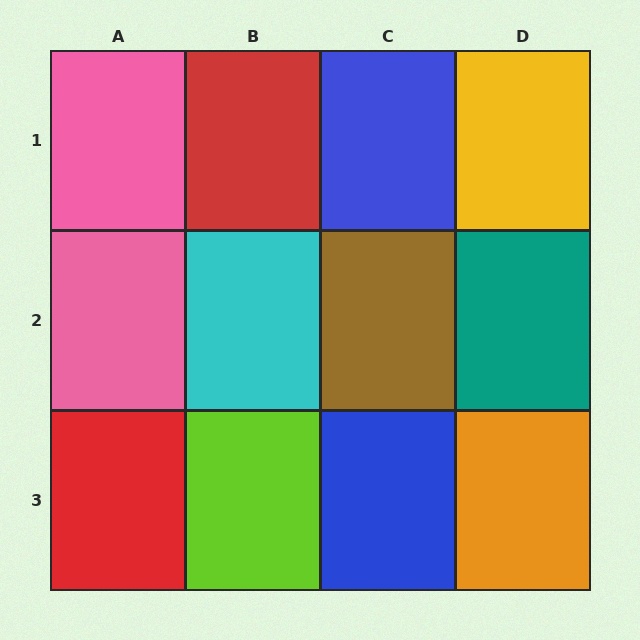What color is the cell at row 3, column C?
Blue.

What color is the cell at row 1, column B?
Red.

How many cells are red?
2 cells are red.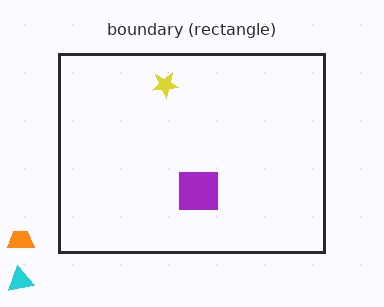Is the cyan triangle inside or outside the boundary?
Outside.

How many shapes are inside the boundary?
2 inside, 2 outside.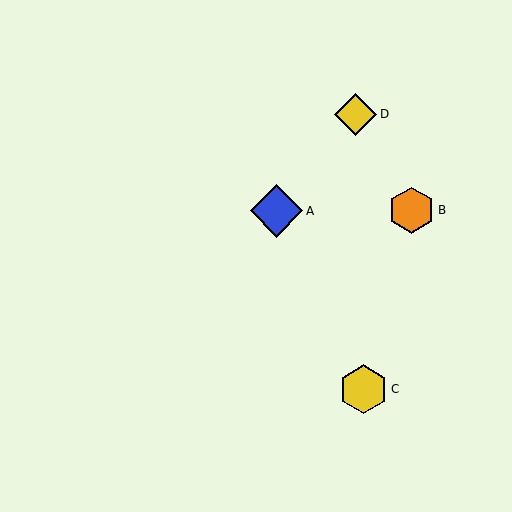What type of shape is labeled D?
Shape D is a yellow diamond.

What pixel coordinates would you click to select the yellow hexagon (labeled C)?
Click at (364, 389) to select the yellow hexagon C.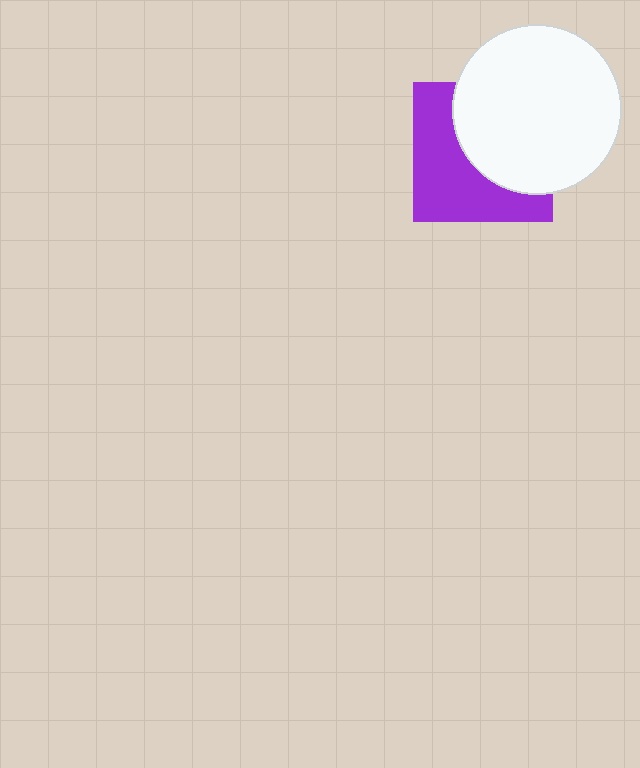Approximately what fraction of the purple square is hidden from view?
Roughly 51% of the purple square is hidden behind the white circle.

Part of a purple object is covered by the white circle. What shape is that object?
It is a square.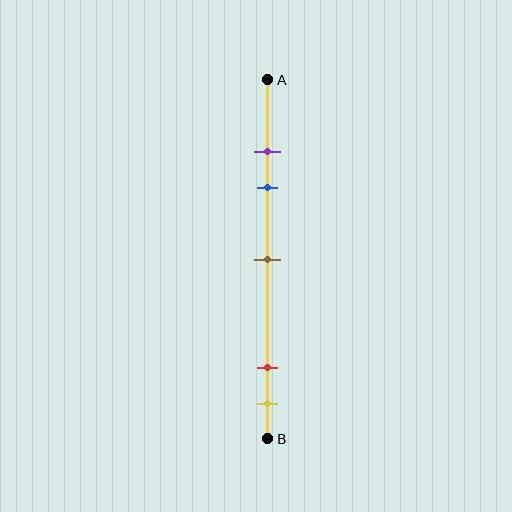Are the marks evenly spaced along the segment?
No, the marks are not evenly spaced.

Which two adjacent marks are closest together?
The purple and blue marks are the closest adjacent pair.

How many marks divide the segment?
There are 5 marks dividing the segment.